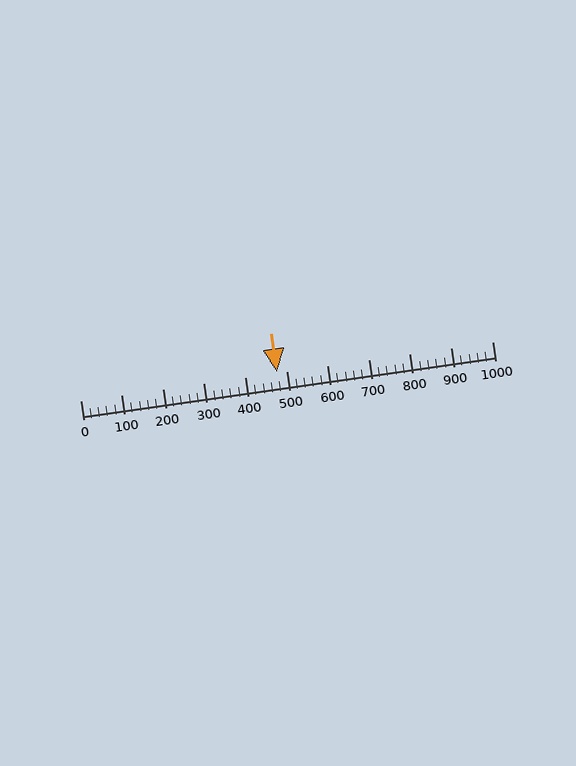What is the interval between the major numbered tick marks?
The major tick marks are spaced 100 units apart.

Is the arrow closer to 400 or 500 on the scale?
The arrow is closer to 500.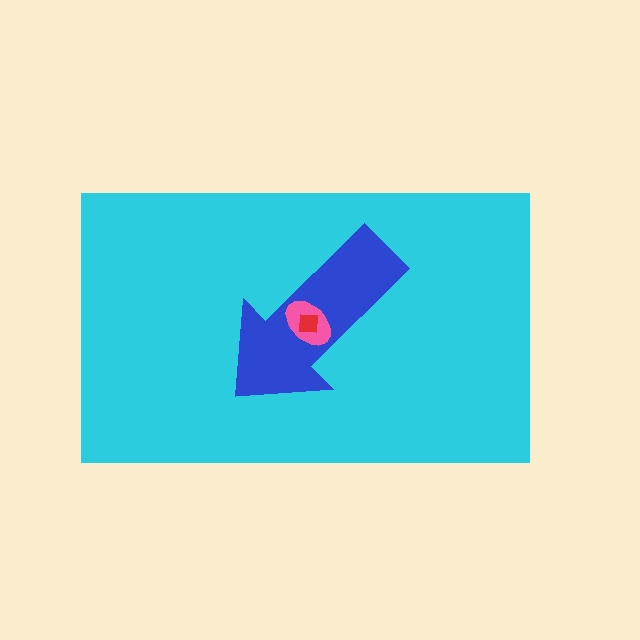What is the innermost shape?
The red square.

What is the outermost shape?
The cyan rectangle.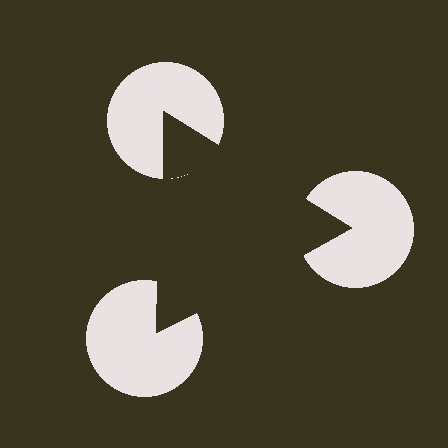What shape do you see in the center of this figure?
An illusory triangle — its edges are inferred from the aligned wedge cuts in the pac-man discs, not physically drawn.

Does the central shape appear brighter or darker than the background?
It typically appears slightly darker than the background, even though no actual brightness change is drawn.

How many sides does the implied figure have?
3 sides.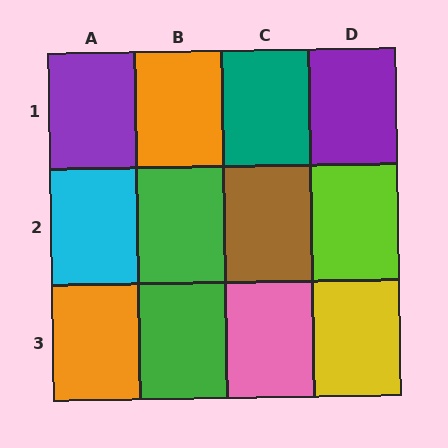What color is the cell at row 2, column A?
Cyan.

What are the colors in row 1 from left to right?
Purple, orange, teal, purple.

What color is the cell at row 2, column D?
Lime.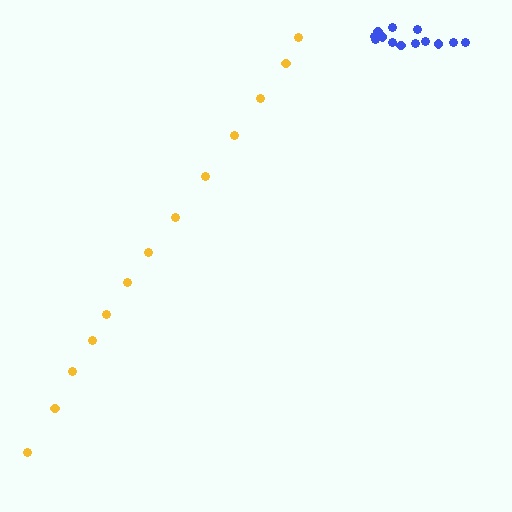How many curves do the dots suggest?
There are 2 distinct paths.